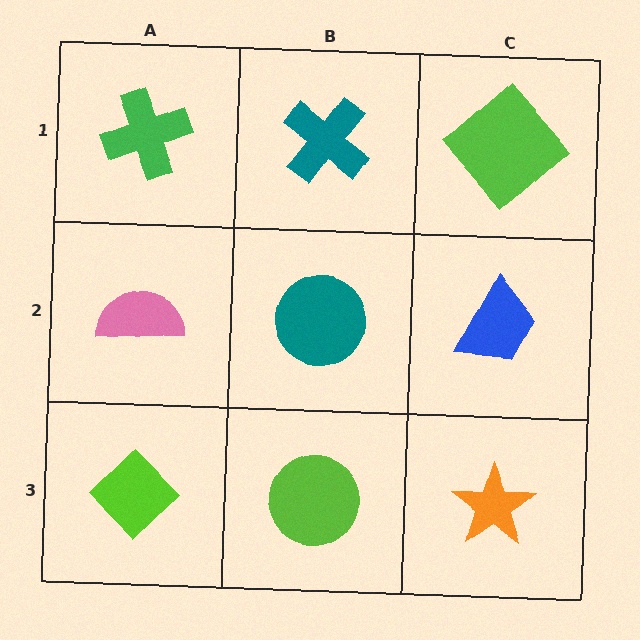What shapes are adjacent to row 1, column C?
A blue trapezoid (row 2, column C), a teal cross (row 1, column B).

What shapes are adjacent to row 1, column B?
A teal circle (row 2, column B), a green cross (row 1, column A), a lime diamond (row 1, column C).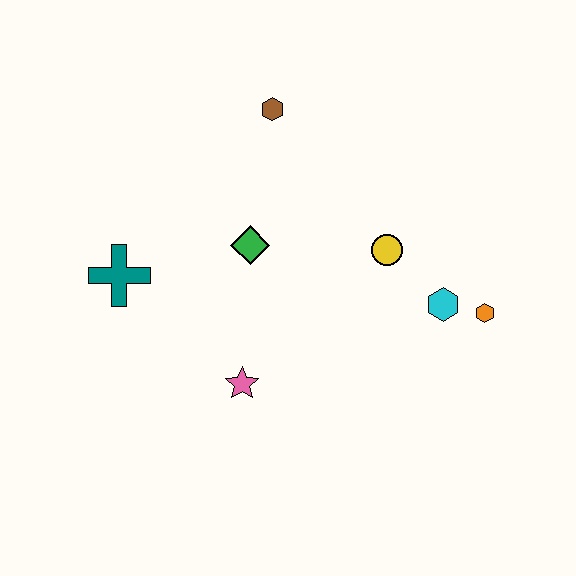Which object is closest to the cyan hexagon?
The orange hexagon is closest to the cyan hexagon.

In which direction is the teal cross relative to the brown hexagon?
The teal cross is below the brown hexagon.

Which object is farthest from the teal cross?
The orange hexagon is farthest from the teal cross.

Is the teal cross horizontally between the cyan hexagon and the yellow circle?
No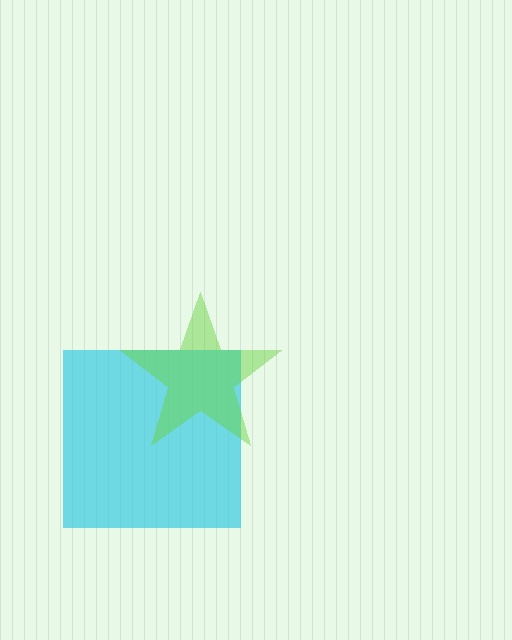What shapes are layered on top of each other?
The layered shapes are: a cyan square, a lime star.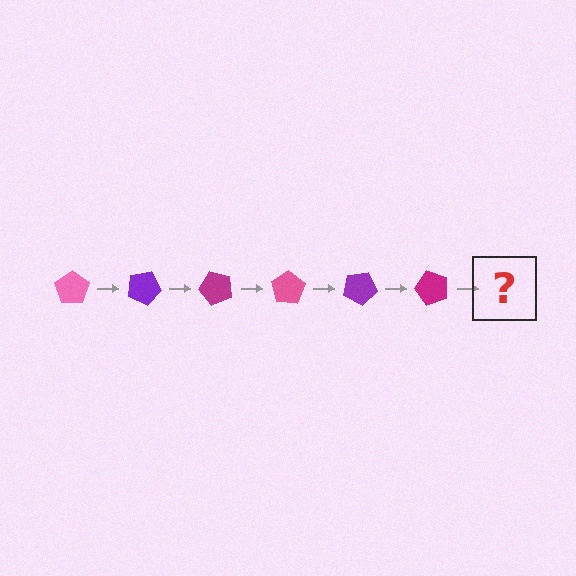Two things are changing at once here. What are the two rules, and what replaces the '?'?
The two rules are that it rotates 25 degrees each step and the color cycles through pink, purple, and magenta. The '?' should be a pink pentagon, rotated 150 degrees from the start.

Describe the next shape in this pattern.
It should be a pink pentagon, rotated 150 degrees from the start.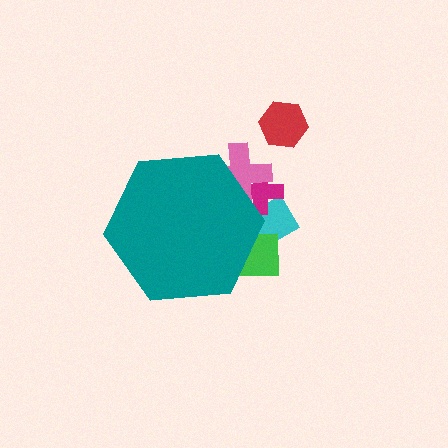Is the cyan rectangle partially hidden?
Yes, the cyan rectangle is partially hidden behind the teal hexagon.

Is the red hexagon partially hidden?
No, the red hexagon is fully visible.